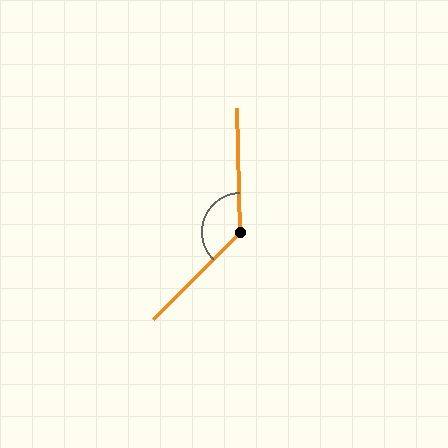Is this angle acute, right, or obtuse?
It is obtuse.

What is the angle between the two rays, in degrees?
Approximately 134 degrees.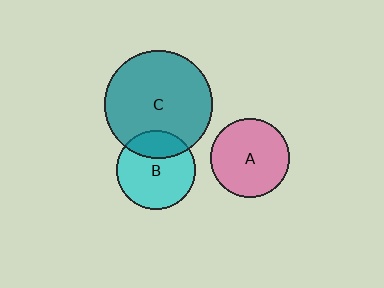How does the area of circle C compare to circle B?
Approximately 1.8 times.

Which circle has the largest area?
Circle C (teal).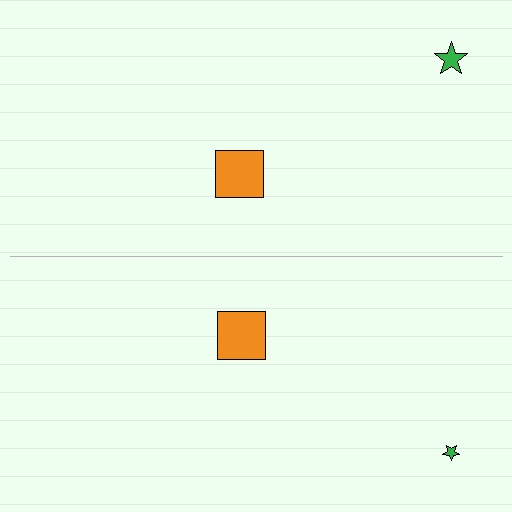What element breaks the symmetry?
The green star on the bottom side has a different size than its mirror counterpart.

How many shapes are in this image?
There are 4 shapes in this image.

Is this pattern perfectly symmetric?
No, the pattern is not perfectly symmetric. The green star on the bottom side has a different size than its mirror counterpart.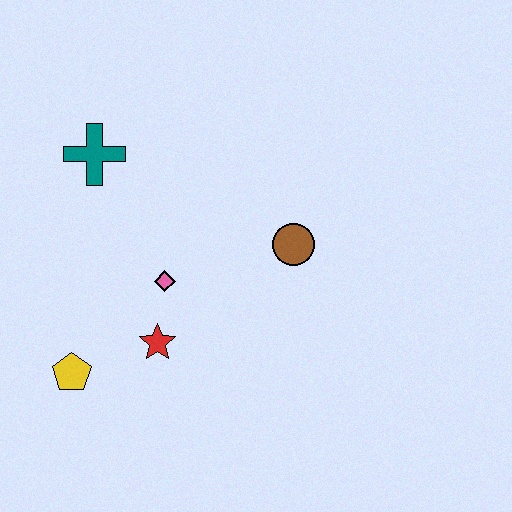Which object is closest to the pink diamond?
The red star is closest to the pink diamond.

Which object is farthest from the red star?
The teal cross is farthest from the red star.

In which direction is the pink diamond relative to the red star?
The pink diamond is above the red star.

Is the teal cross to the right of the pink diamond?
No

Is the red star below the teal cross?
Yes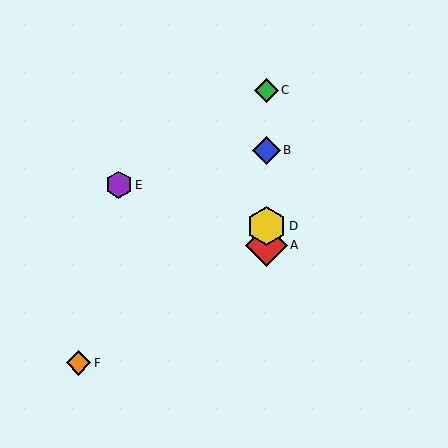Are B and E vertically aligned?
No, B is at x≈266 and E is at x≈119.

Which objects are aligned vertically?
Objects A, B, C, D are aligned vertically.